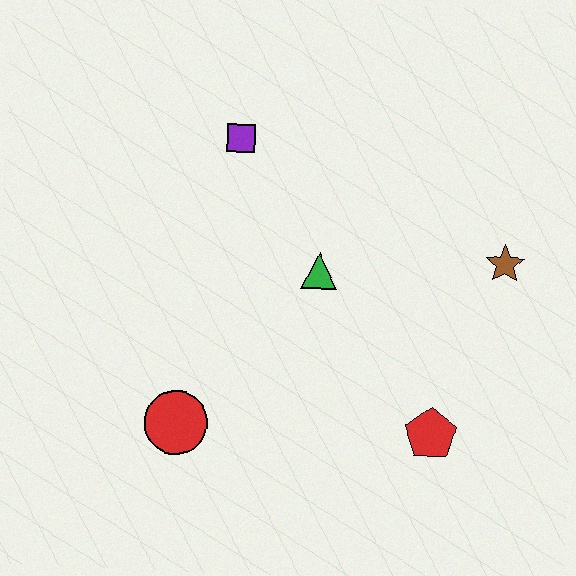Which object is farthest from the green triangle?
The red circle is farthest from the green triangle.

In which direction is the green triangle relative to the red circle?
The green triangle is above the red circle.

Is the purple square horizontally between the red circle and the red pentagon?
Yes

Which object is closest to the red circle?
The green triangle is closest to the red circle.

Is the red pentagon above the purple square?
No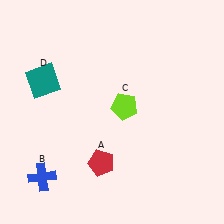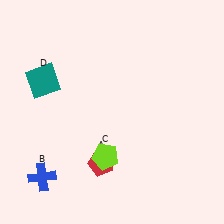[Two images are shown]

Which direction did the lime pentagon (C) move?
The lime pentagon (C) moved down.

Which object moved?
The lime pentagon (C) moved down.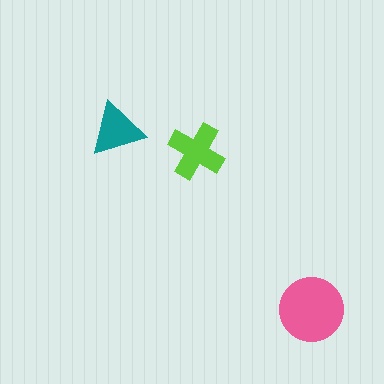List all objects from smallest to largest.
The teal triangle, the lime cross, the pink circle.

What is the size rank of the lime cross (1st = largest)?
2nd.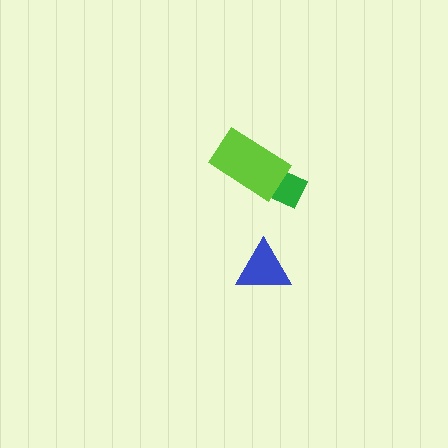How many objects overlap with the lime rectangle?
1 object overlaps with the lime rectangle.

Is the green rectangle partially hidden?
Yes, it is partially covered by another shape.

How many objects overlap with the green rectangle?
1 object overlaps with the green rectangle.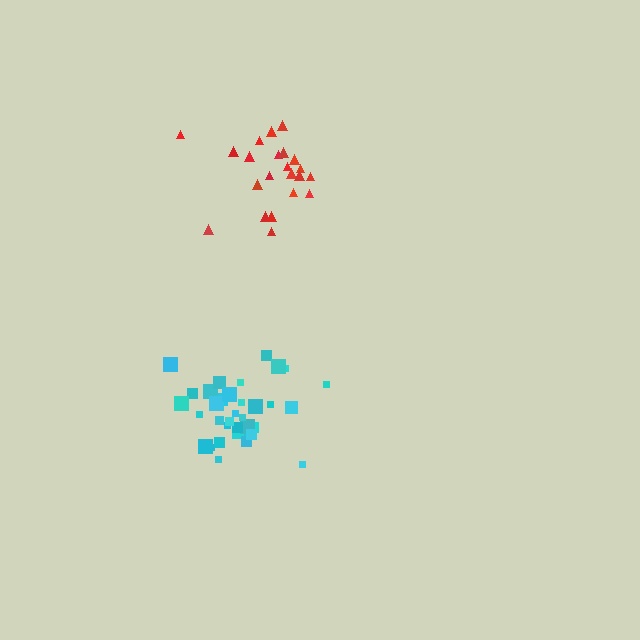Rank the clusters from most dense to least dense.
cyan, red.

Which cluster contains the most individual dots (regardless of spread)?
Cyan (35).